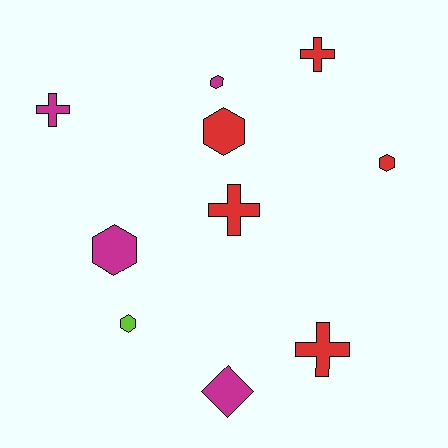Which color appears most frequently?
Red, with 5 objects.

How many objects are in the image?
There are 10 objects.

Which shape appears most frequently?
Hexagon, with 5 objects.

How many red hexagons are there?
There are 2 red hexagons.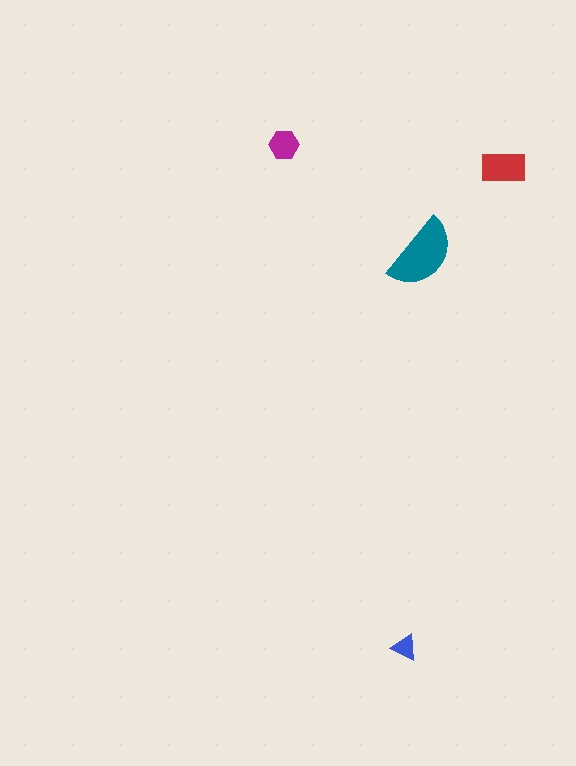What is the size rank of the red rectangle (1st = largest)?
2nd.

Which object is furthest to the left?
The magenta hexagon is leftmost.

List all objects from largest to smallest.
The teal semicircle, the red rectangle, the magenta hexagon, the blue triangle.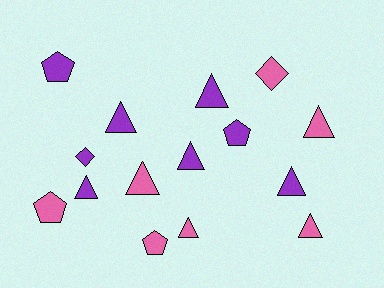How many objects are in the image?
There are 15 objects.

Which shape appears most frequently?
Triangle, with 9 objects.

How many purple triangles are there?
There are 5 purple triangles.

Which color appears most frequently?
Purple, with 8 objects.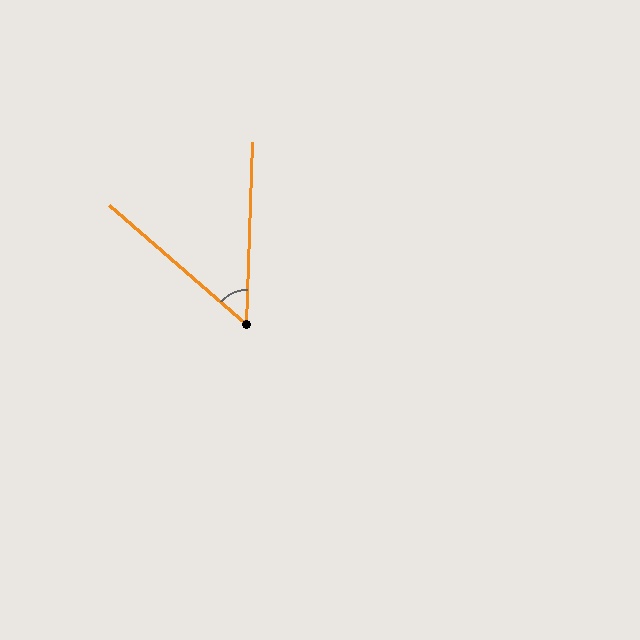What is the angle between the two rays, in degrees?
Approximately 51 degrees.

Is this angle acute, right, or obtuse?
It is acute.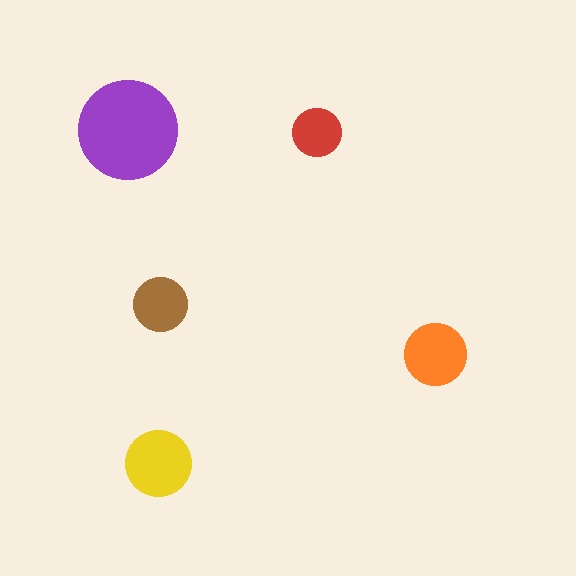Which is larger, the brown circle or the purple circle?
The purple one.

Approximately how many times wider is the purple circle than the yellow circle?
About 1.5 times wider.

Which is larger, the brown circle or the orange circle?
The orange one.